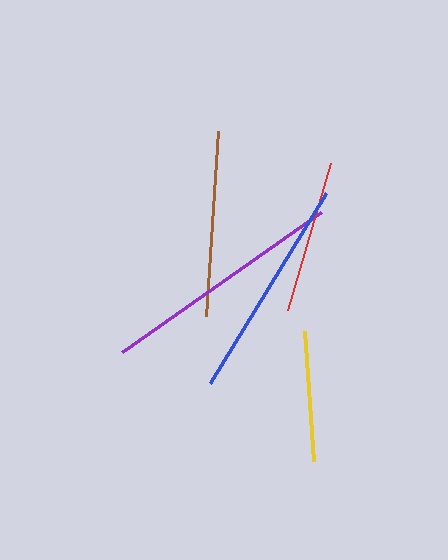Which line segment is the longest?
The purple line is the longest at approximately 243 pixels.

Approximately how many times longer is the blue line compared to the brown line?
The blue line is approximately 1.2 times the length of the brown line.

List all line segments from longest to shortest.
From longest to shortest: purple, blue, brown, red, yellow.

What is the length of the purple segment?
The purple segment is approximately 243 pixels long.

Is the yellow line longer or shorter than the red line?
The red line is longer than the yellow line.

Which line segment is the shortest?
The yellow line is the shortest at approximately 131 pixels.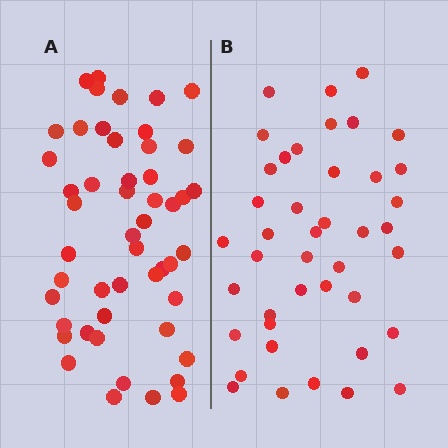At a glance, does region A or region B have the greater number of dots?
Region A (the left region) has more dots.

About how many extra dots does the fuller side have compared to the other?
Region A has roughly 8 or so more dots than region B.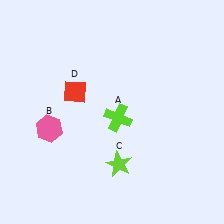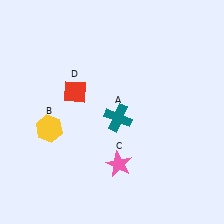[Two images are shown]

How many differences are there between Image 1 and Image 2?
There are 3 differences between the two images.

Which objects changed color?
A changed from lime to teal. B changed from pink to yellow. C changed from lime to pink.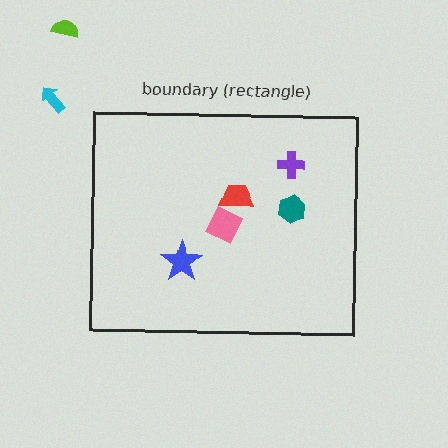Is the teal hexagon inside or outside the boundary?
Inside.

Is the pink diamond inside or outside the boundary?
Inside.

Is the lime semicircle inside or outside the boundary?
Outside.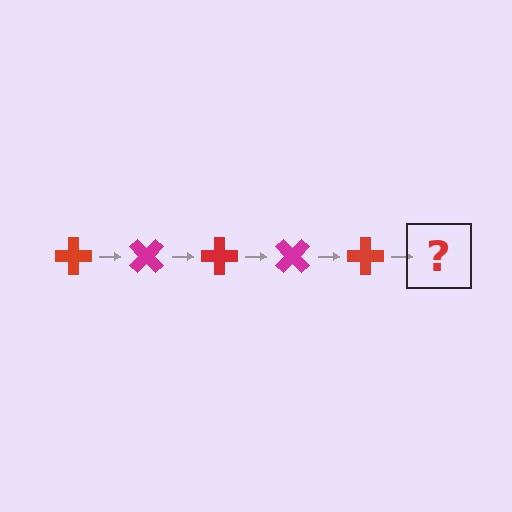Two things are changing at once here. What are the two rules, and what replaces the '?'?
The two rules are that it rotates 45 degrees each step and the color cycles through red and magenta. The '?' should be a magenta cross, rotated 225 degrees from the start.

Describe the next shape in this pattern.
It should be a magenta cross, rotated 225 degrees from the start.